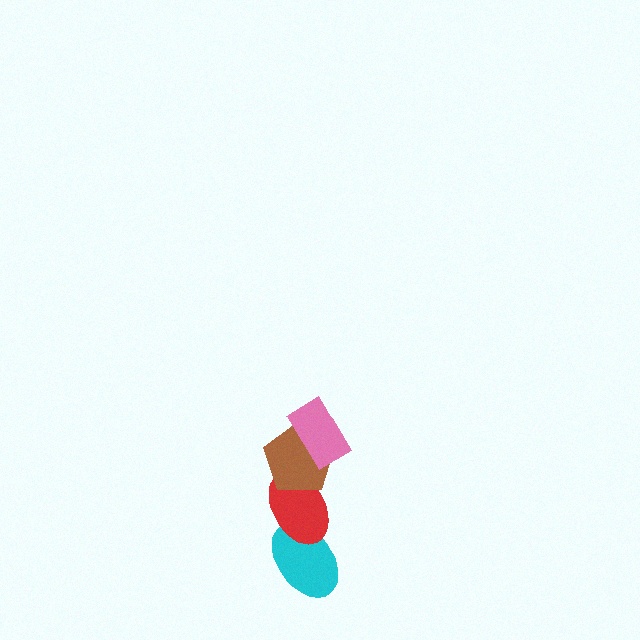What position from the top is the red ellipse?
The red ellipse is 3rd from the top.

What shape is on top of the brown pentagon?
The pink rectangle is on top of the brown pentagon.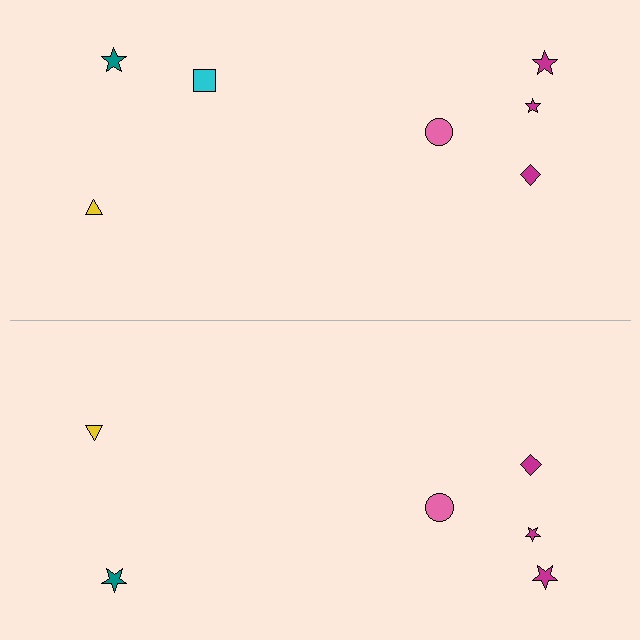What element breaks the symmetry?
A cyan square is missing from the bottom side.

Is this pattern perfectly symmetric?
No, the pattern is not perfectly symmetric. A cyan square is missing from the bottom side.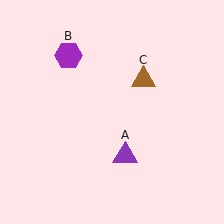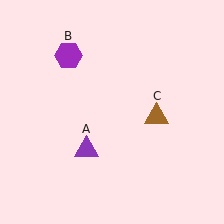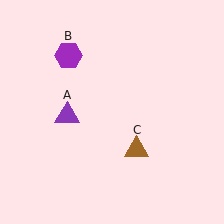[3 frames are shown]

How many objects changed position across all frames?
2 objects changed position: purple triangle (object A), brown triangle (object C).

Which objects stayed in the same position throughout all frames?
Purple hexagon (object B) remained stationary.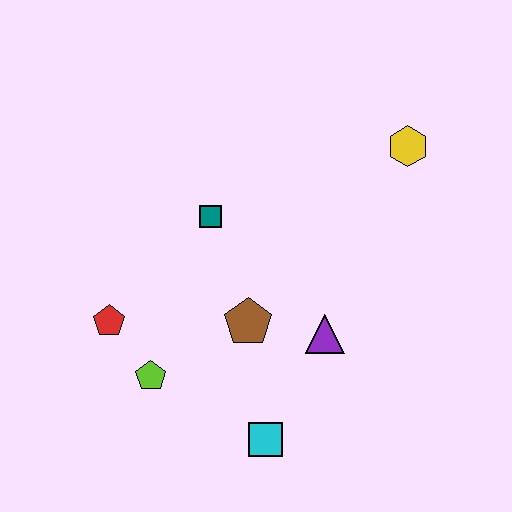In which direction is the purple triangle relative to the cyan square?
The purple triangle is above the cyan square.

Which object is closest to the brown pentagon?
The purple triangle is closest to the brown pentagon.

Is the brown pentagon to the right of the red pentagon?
Yes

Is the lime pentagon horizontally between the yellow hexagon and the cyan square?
No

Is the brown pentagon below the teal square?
Yes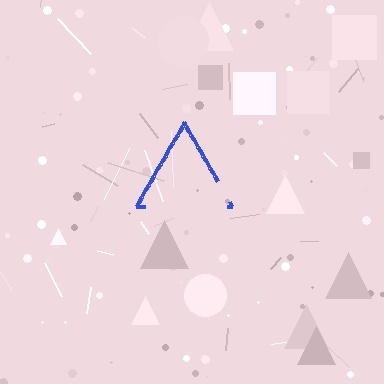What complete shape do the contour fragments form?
The contour fragments form a triangle.